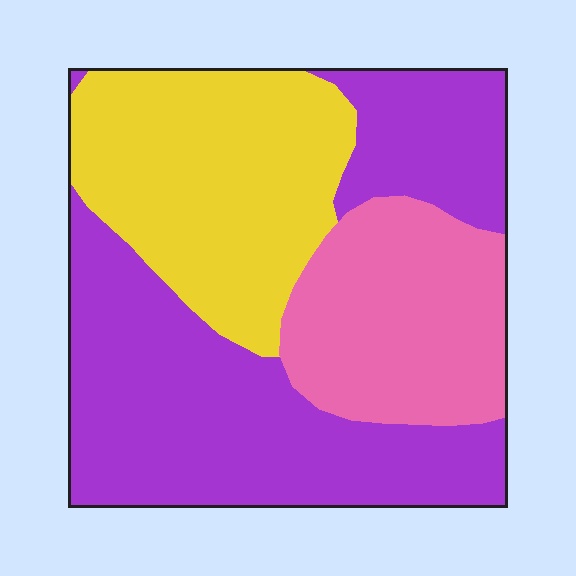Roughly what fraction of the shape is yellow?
Yellow covers 30% of the shape.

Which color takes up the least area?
Pink, at roughly 25%.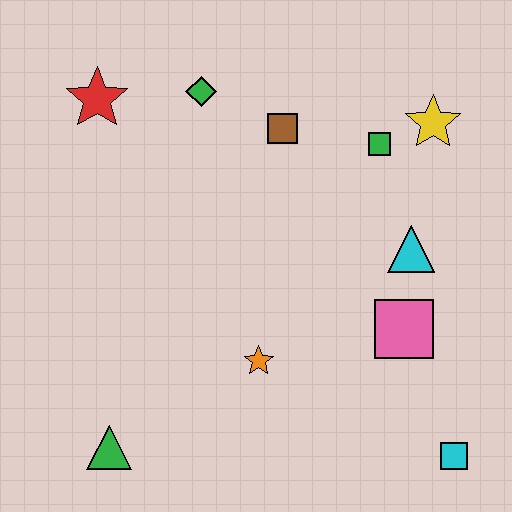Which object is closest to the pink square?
The cyan triangle is closest to the pink square.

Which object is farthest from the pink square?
The red star is farthest from the pink square.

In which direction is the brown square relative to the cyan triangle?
The brown square is to the left of the cyan triangle.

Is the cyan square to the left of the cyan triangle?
No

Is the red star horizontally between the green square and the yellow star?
No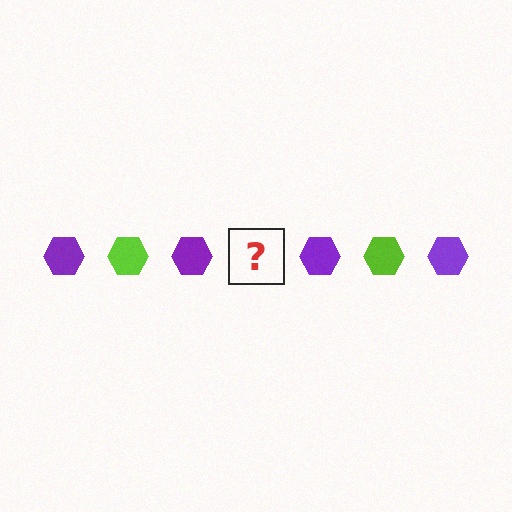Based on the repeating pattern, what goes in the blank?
The blank should be a lime hexagon.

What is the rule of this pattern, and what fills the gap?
The rule is that the pattern cycles through purple, lime hexagons. The gap should be filled with a lime hexagon.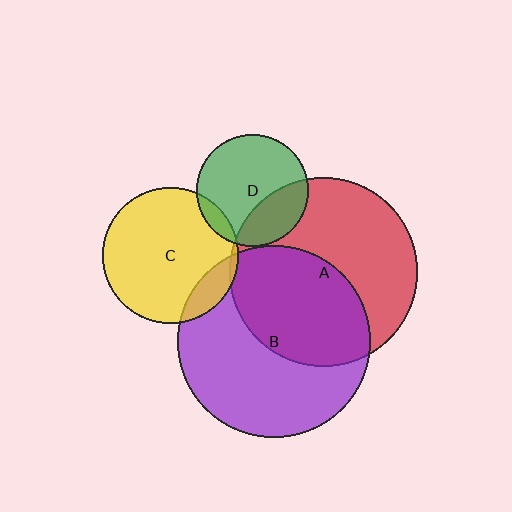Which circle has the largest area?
Circle B (purple).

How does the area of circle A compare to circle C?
Approximately 1.9 times.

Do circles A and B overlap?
Yes.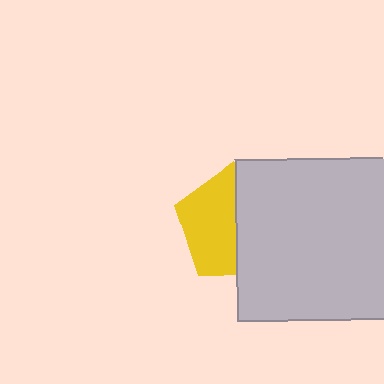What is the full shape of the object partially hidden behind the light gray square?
The partially hidden object is a yellow pentagon.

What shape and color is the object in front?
The object in front is a light gray square.